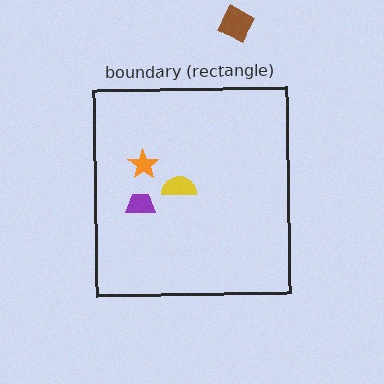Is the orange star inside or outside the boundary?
Inside.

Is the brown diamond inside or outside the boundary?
Outside.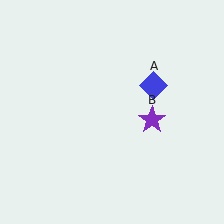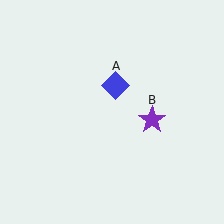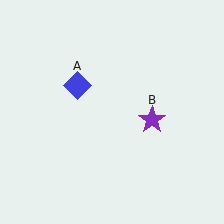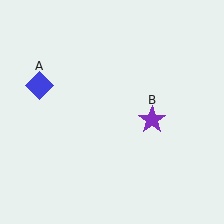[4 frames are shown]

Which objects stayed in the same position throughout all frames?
Purple star (object B) remained stationary.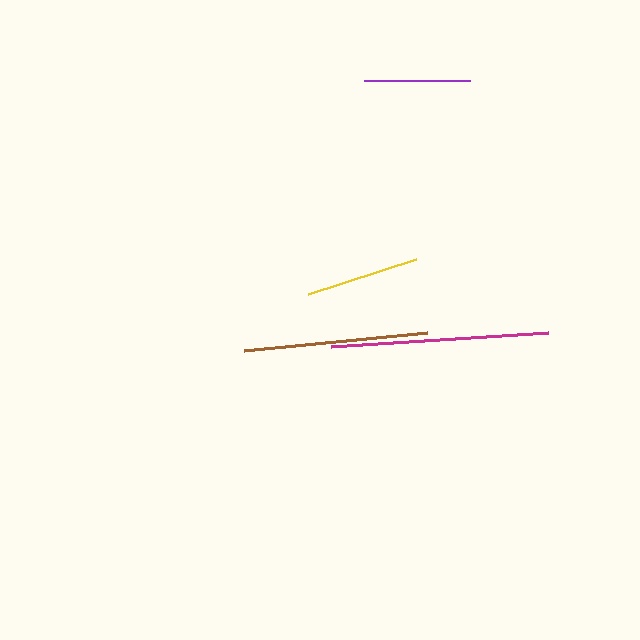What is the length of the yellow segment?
The yellow segment is approximately 114 pixels long.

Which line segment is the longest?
The magenta line is the longest at approximately 218 pixels.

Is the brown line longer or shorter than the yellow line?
The brown line is longer than the yellow line.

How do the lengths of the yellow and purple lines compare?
The yellow and purple lines are approximately the same length.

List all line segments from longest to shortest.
From longest to shortest: magenta, brown, yellow, purple.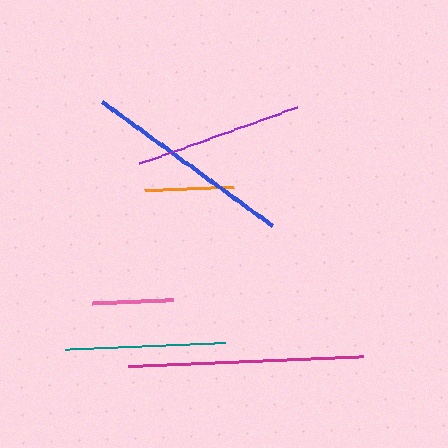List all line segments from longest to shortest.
From longest to shortest: magenta, blue, purple, teal, orange, pink.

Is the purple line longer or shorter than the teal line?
The purple line is longer than the teal line.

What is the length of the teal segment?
The teal segment is approximately 159 pixels long.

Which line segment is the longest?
The magenta line is the longest at approximately 235 pixels.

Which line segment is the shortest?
The pink line is the shortest at approximately 81 pixels.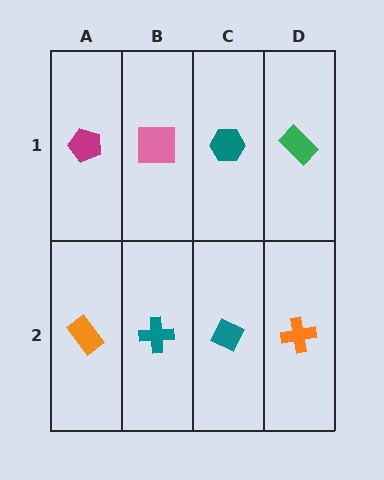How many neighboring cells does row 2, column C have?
3.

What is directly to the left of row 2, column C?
A teal cross.